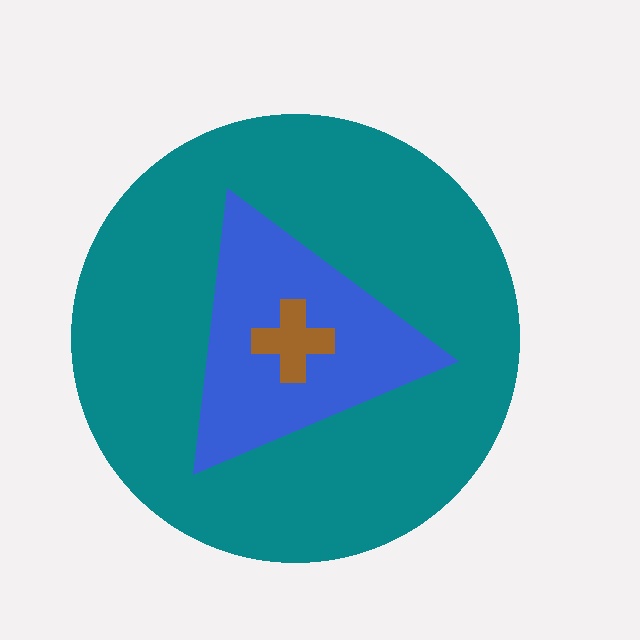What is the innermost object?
The brown cross.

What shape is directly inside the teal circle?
The blue triangle.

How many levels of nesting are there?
3.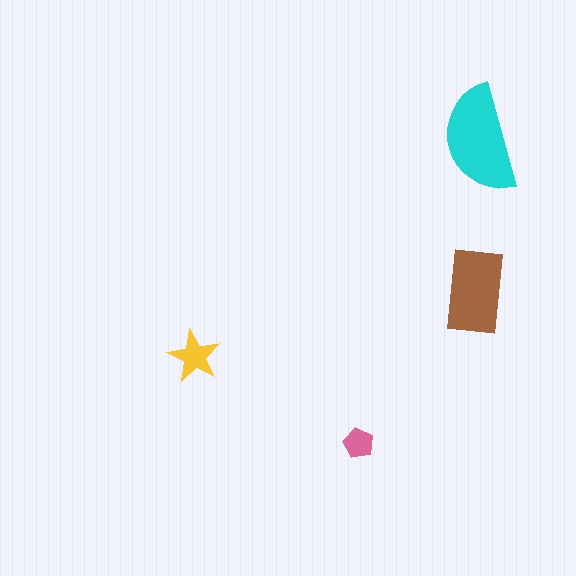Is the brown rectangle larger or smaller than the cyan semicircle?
Smaller.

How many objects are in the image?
There are 4 objects in the image.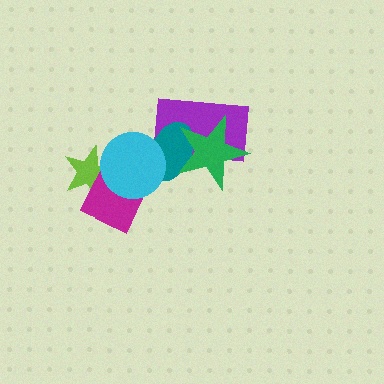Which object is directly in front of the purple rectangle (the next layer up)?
The teal ellipse is directly in front of the purple rectangle.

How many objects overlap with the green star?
2 objects overlap with the green star.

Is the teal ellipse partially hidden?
Yes, it is partially covered by another shape.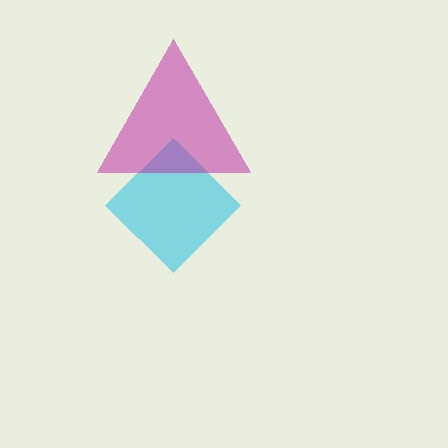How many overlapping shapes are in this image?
There are 2 overlapping shapes in the image.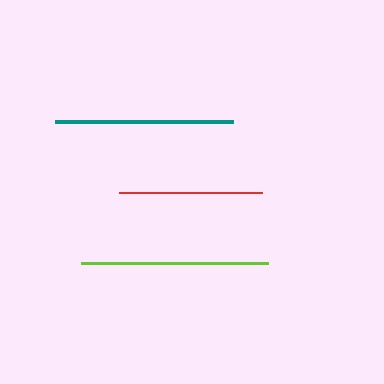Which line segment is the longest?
The lime line is the longest at approximately 187 pixels.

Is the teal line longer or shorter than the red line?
The teal line is longer than the red line.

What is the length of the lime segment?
The lime segment is approximately 187 pixels long.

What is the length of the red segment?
The red segment is approximately 144 pixels long.